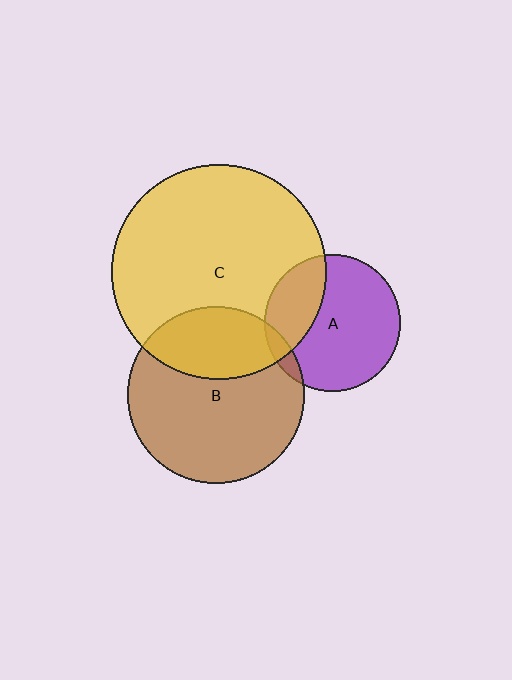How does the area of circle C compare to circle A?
Approximately 2.5 times.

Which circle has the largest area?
Circle C (yellow).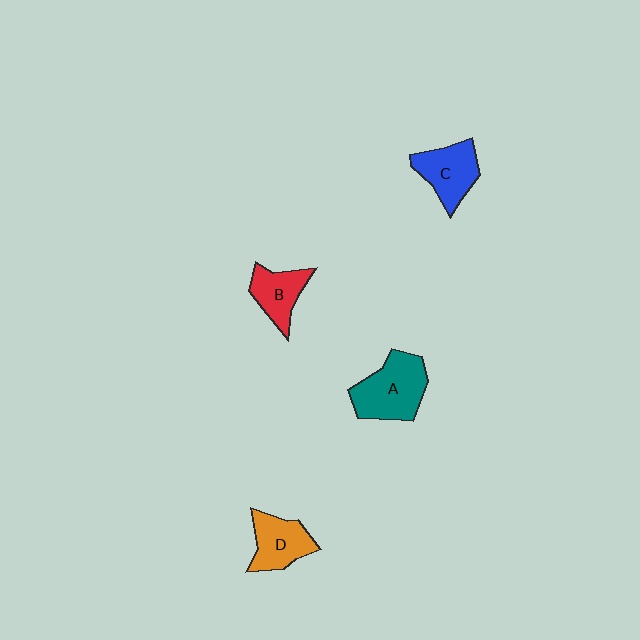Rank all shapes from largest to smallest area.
From largest to smallest: A (teal), C (blue), D (orange), B (red).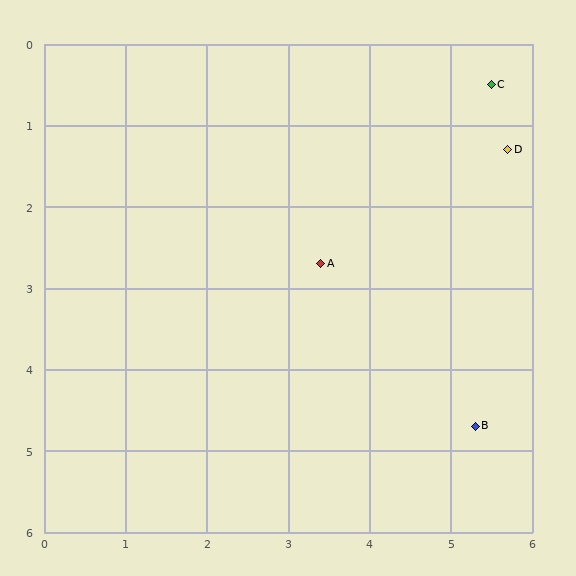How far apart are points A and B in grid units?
Points A and B are about 2.8 grid units apart.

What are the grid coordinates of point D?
Point D is at approximately (5.7, 1.3).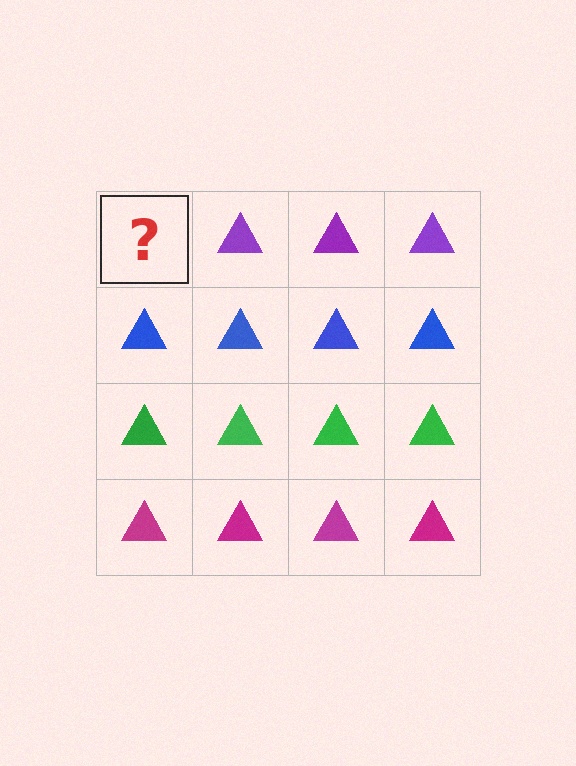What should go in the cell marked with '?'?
The missing cell should contain a purple triangle.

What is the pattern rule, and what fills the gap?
The rule is that each row has a consistent color. The gap should be filled with a purple triangle.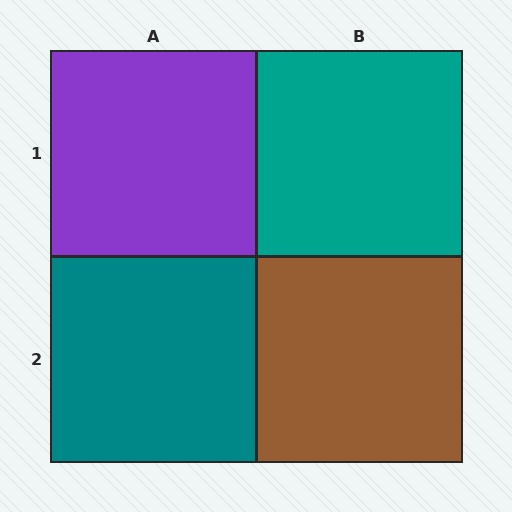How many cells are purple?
1 cell is purple.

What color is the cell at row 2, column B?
Brown.